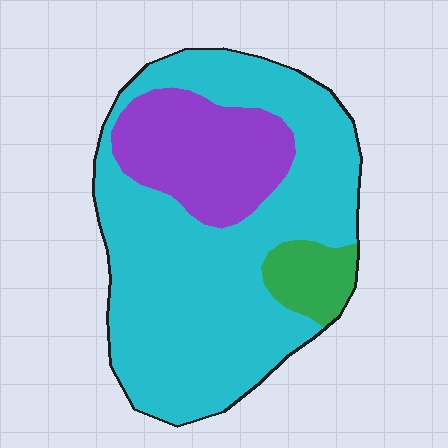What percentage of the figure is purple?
Purple takes up between a sixth and a third of the figure.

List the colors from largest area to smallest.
From largest to smallest: cyan, purple, green.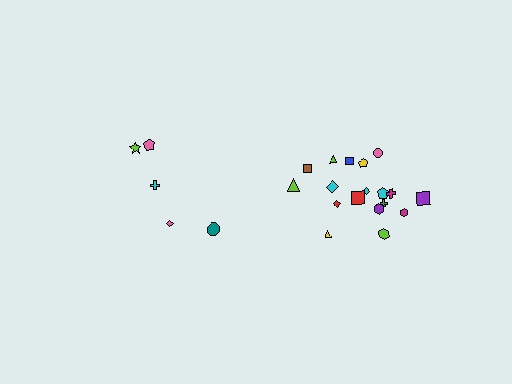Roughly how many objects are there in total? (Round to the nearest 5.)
Roughly 25 objects in total.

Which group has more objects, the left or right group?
The right group.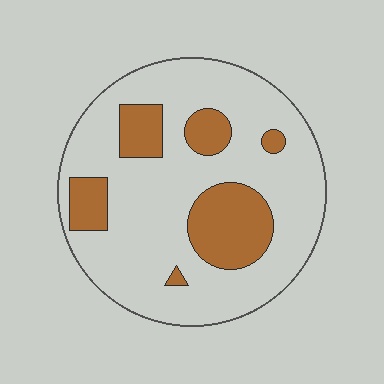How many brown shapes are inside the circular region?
6.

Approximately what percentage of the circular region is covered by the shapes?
Approximately 25%.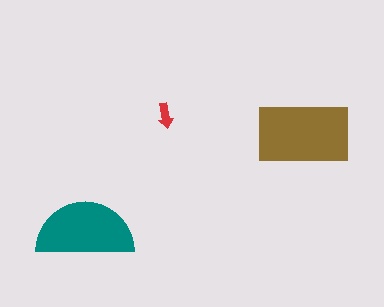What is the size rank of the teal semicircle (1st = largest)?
2nd.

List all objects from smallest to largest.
The red arrow, the teal semicircle, the brown rectangle.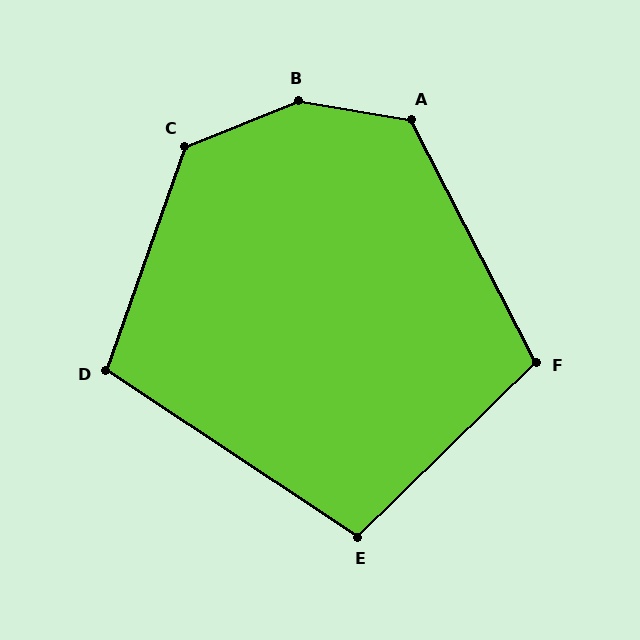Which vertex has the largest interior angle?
B, at approximately 149 degrees.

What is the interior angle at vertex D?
Approximately 104 degrees (obtuse).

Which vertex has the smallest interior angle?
E, at approximately 102 degrees.